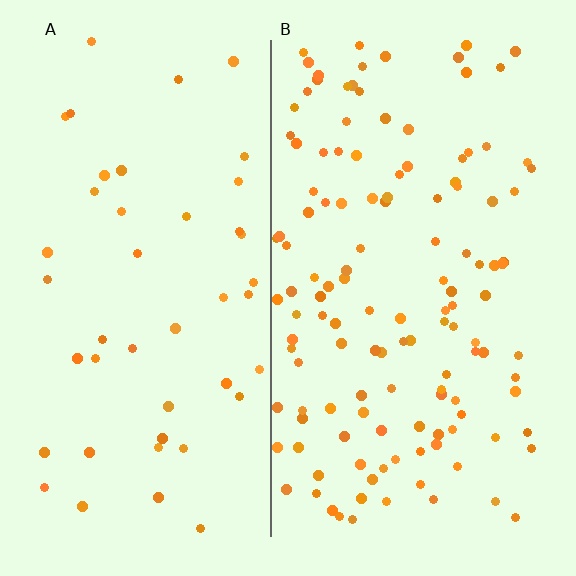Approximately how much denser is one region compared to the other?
Approximately 2.9× — region B over region A.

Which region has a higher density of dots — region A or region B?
B (the right).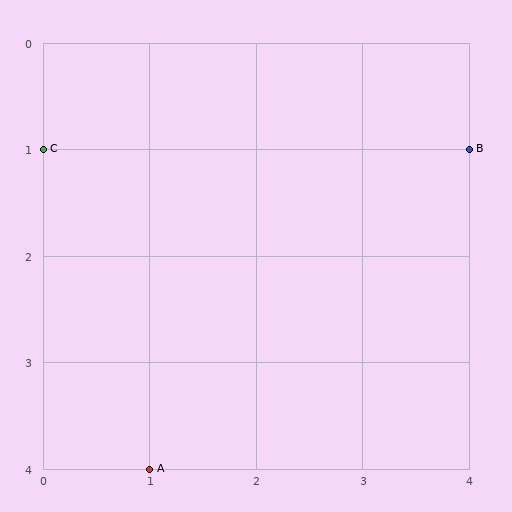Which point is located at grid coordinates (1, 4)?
Point A is at (1, 4).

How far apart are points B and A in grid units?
Points B and A are 3 columns and 3 rows apart (about 4.2 grid units diagonally).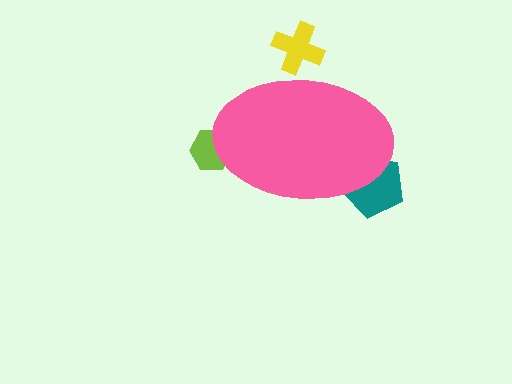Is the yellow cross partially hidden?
Yes, the yellow cross is partially hidden behind the pink ellipse.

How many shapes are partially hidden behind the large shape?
3 shapes are partially hidden.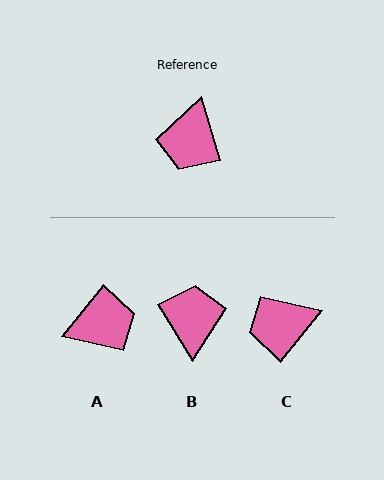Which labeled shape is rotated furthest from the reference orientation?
B, about 165 degrees away.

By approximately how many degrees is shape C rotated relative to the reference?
Approximately 56 degrees clockwise.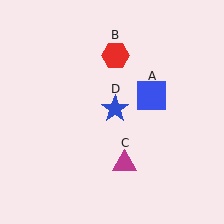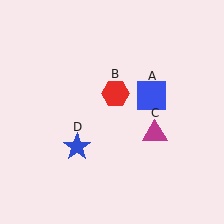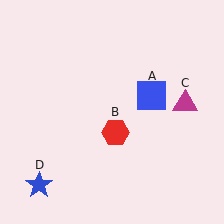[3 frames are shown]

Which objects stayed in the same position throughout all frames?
Blue square (object A) remained stationary.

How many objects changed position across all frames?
3 objects changed position: red hexagon (object B), magenta triangle (object C), blue star (object D).